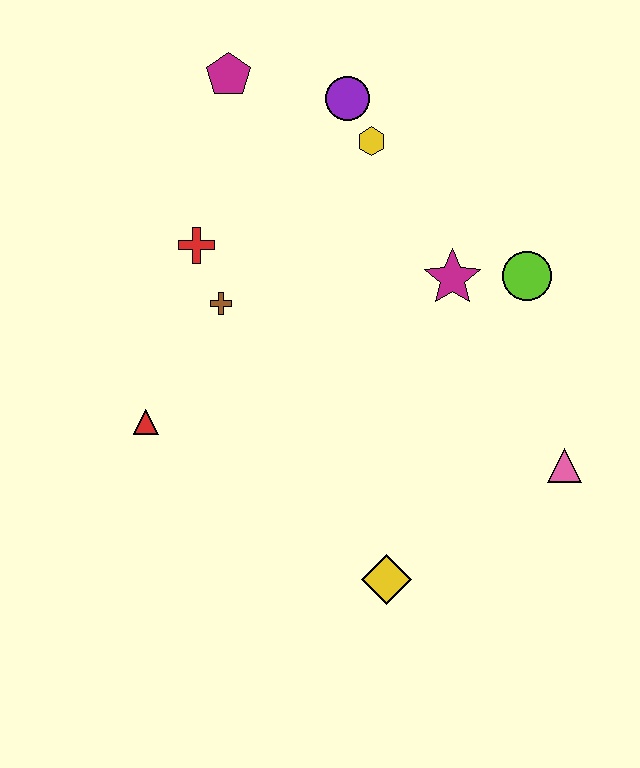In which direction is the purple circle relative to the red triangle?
The purple circle is above the red triangle.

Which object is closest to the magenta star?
The lime circle is closest to the magenta star.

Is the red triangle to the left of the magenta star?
Yes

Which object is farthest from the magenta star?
The red triangle is farthest from the magenta star.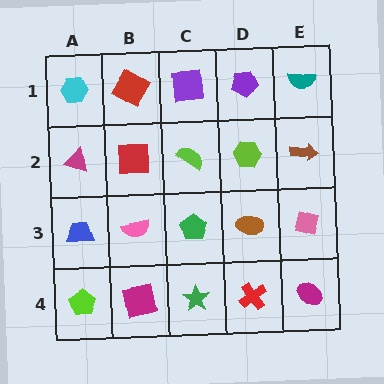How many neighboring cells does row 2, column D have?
4.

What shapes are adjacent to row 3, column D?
A lime hexagon (row 2, column D), a red cross (row 4, column D), a green pentagon (row 3, column C), a pink diamond (row 3, column E).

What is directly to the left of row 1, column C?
A red square.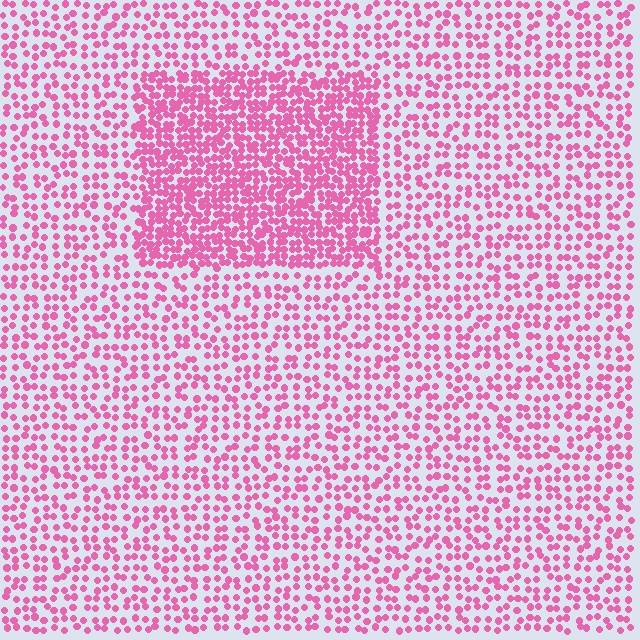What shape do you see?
I see a rectangle.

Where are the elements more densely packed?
The elements are more densely packed inside the rectangle boundary.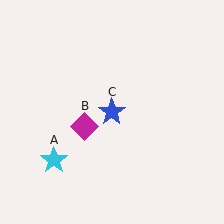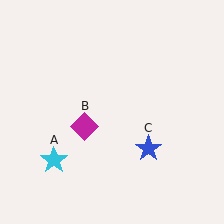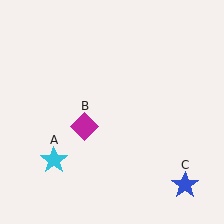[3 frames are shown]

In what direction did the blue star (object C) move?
The blue star (object C) moved down and to the right.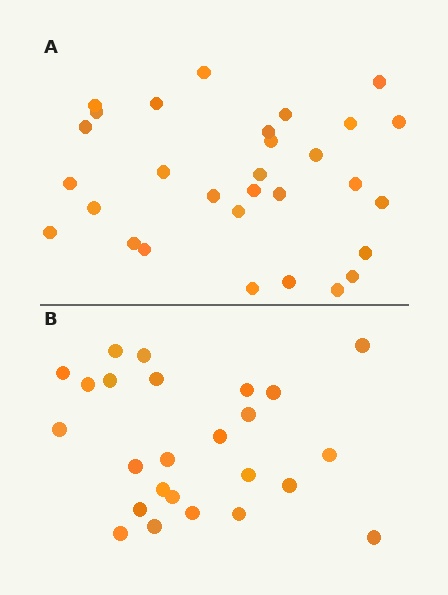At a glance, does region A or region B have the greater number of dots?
Region A (the top region) has more dots.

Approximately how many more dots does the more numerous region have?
Region A has about 5 more dots than region B.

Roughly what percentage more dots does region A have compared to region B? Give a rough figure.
About 20% more.